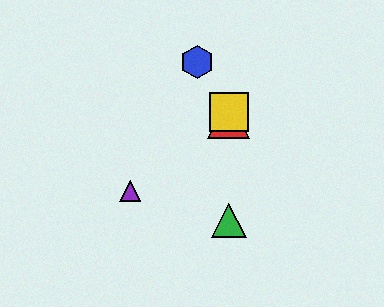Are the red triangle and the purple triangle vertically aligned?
No, the red triangle is at x≈229 and the purple triangle is at x≈130.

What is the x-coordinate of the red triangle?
The red triangle is at x≈229.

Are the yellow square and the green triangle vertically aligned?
Yes, both are at x≈229.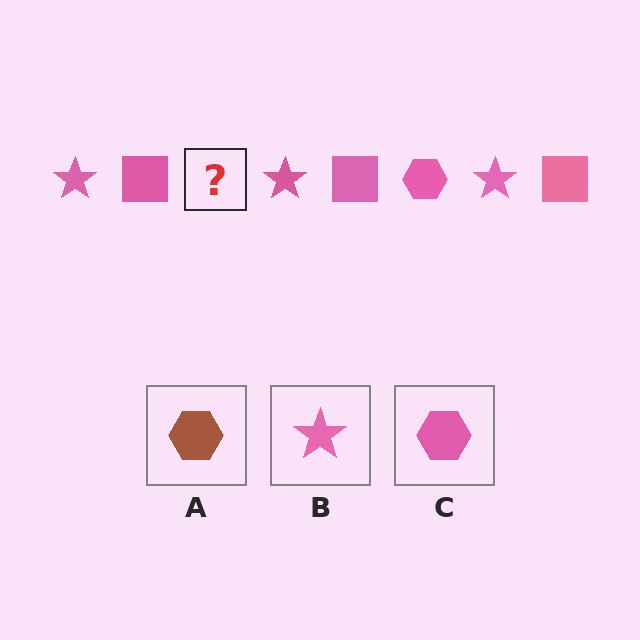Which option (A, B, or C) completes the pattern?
C.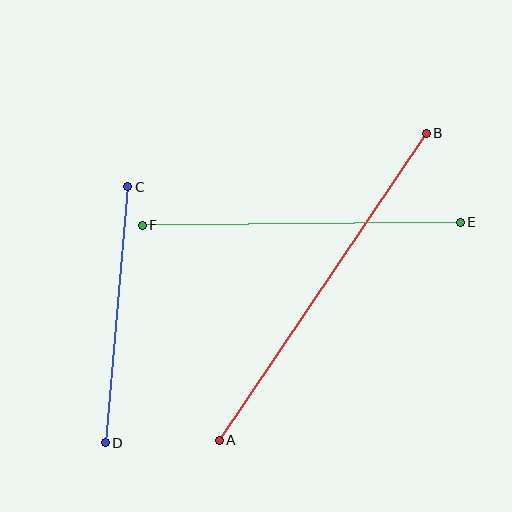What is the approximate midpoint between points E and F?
The midpoint is at approximately (301, 224) pixels.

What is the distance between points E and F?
The distance is approximately 318 pixels.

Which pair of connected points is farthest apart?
Points A and B are farthest apart.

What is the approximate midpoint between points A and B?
The midpoint is at approximately (323, 287) pixels.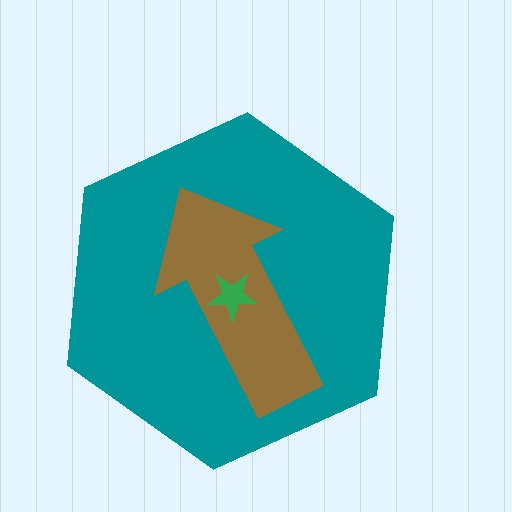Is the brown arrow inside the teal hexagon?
Yes.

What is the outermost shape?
The teal hexagon.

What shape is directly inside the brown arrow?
The green star.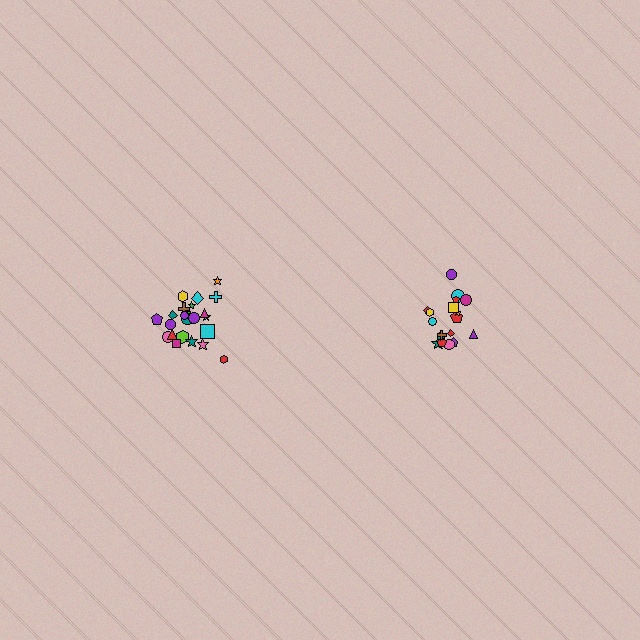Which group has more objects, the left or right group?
The left group.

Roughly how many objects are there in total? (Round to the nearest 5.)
Roughly 45 objects in total.